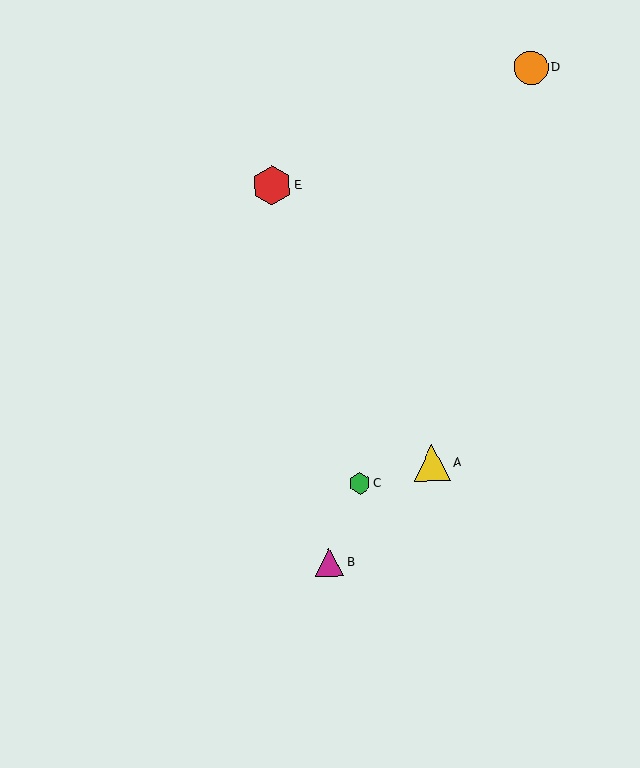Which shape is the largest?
The red hexagon (labeled E) is the largest.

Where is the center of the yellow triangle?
The center of the yellow triangle is at (432, 463).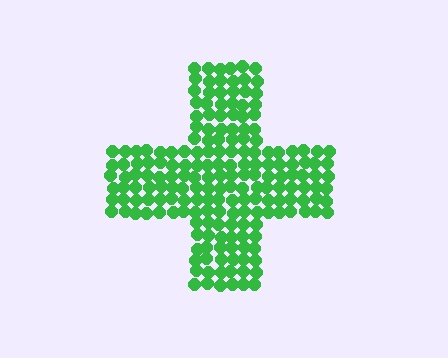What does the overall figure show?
The overall figure shows a cross.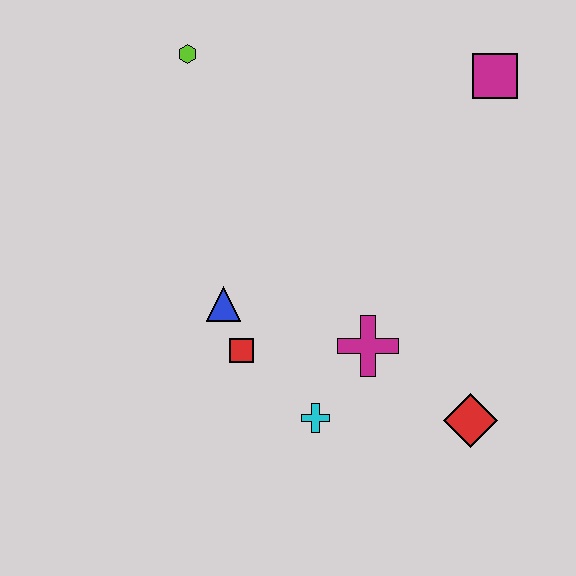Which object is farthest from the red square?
The magenta square is farthest from the red square.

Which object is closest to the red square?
The blue triangle is closest to the red square.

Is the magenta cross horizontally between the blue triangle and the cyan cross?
No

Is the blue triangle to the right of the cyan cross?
No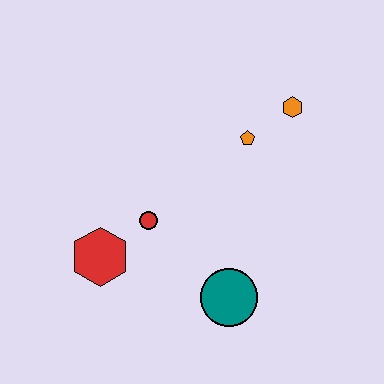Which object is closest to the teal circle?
The red circle is closest to the teal circle.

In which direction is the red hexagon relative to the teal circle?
The red hexagon is to the left of the teal circle.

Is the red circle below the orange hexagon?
Yes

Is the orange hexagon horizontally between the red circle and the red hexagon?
No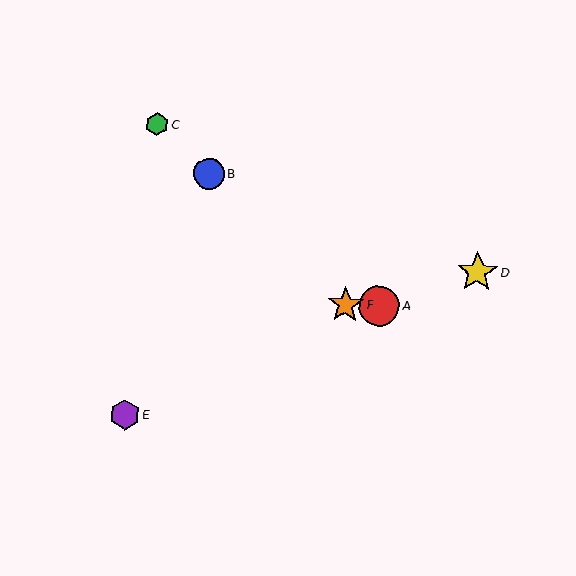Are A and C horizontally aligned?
No, A is at y≈306 and C is at y≈124.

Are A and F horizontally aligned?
Yes, both are at y≈306.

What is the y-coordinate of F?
Object F is at y≈305.